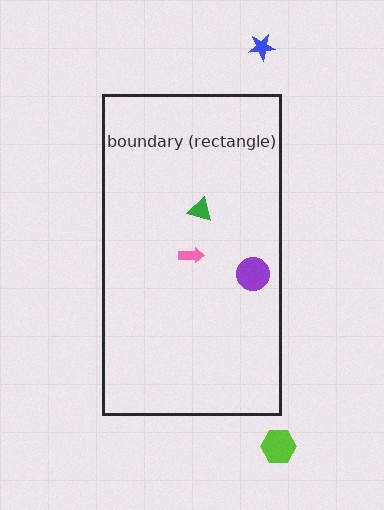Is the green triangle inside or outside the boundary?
Inside.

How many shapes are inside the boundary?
3 inside, 2 outside.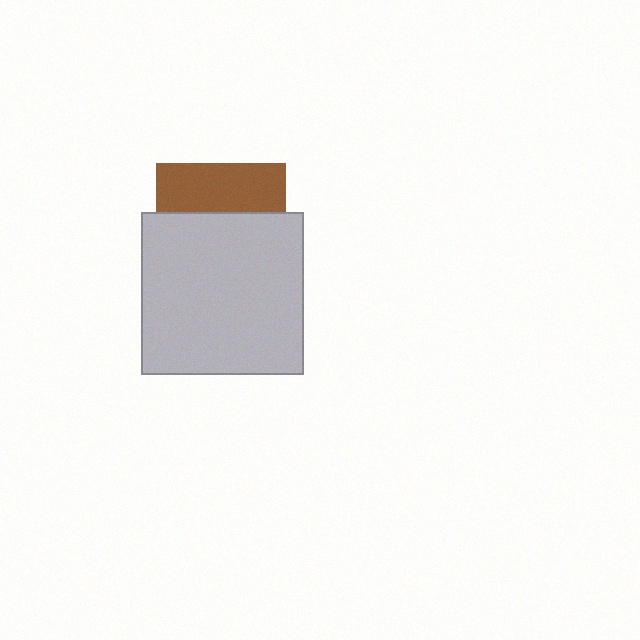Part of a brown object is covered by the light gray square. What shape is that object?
It is a square.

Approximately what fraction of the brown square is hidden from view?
Roughly 63% of the brown square is hidden behind the light gray square.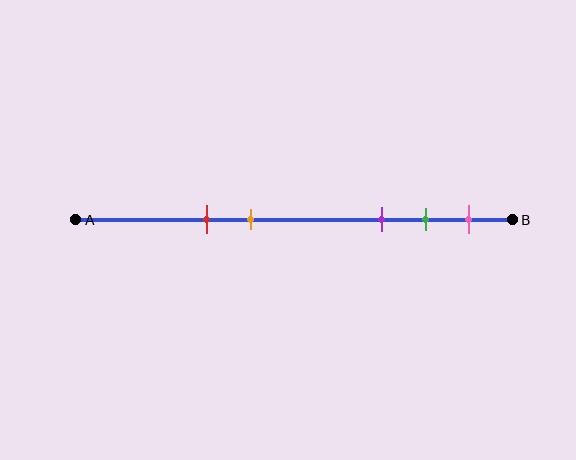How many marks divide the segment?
There are 5 marks dividing the segment.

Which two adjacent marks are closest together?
The green and pink marks are the closest adjacent pair.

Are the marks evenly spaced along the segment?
No, the marks are not evenly spaced.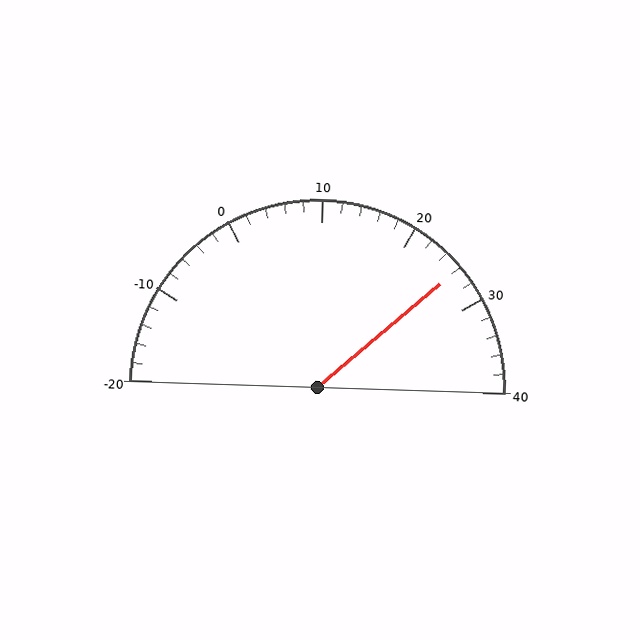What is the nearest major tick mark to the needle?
The nearest major tick mark is 30.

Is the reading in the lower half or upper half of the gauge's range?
The reading is in the upper half of the range (-20 to 40).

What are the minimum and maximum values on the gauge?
The gauge ranges from -20 to 40.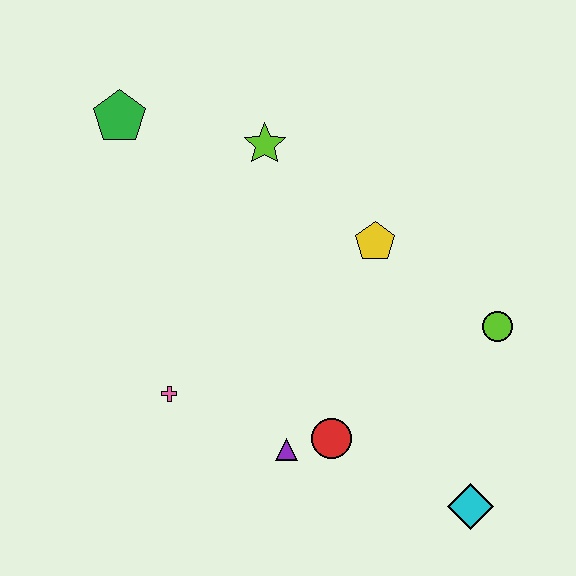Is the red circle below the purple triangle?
No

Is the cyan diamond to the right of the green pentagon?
Yes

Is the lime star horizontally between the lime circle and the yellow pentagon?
No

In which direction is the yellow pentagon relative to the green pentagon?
The yellow pentagon is to the right of the green pentagon.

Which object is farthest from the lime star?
The cyan diamond is farthest from the lime star.